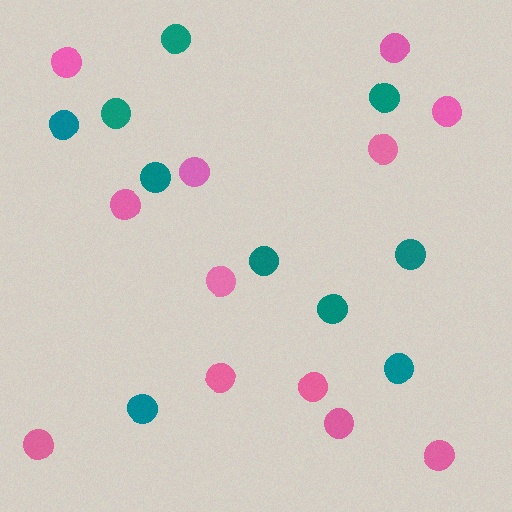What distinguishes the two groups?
There are 2 groups: one group of pink circles (12) and one group of teal circles (10).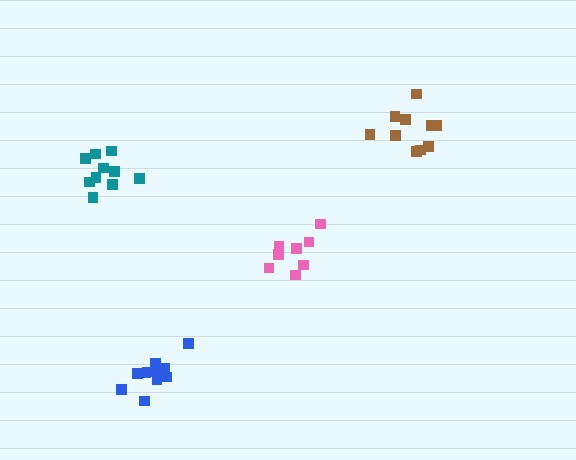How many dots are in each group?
Group 1: 9 dots, Group 2: 11 dots, Group 3: 10 dots, Group 4: 10 dots (40 total).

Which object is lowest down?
The blue cluster is bottommost.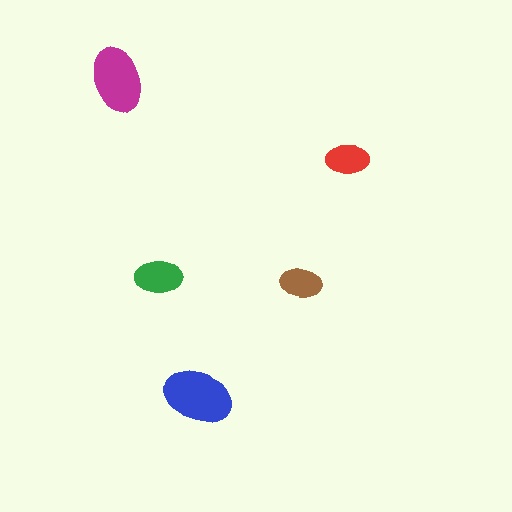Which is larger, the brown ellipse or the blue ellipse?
The blue one.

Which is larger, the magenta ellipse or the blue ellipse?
The blue one.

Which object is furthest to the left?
The magenta ellipse is leftmost.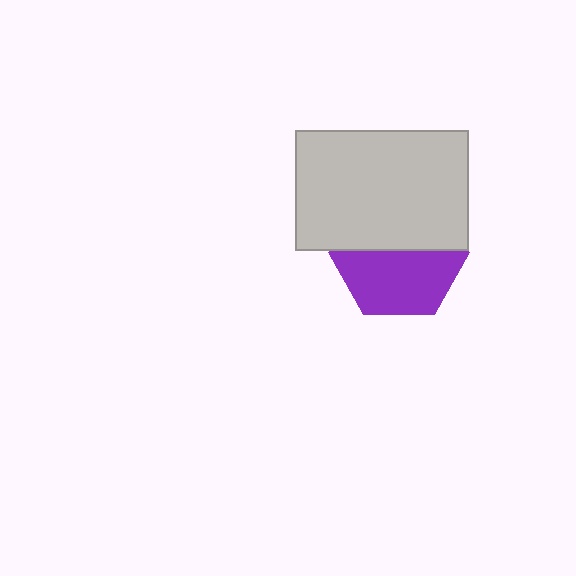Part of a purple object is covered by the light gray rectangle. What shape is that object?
It is a hexagon.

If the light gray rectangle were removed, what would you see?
You would see the complete purple hexagon.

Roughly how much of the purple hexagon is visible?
About half of it is visible (roughly 52%).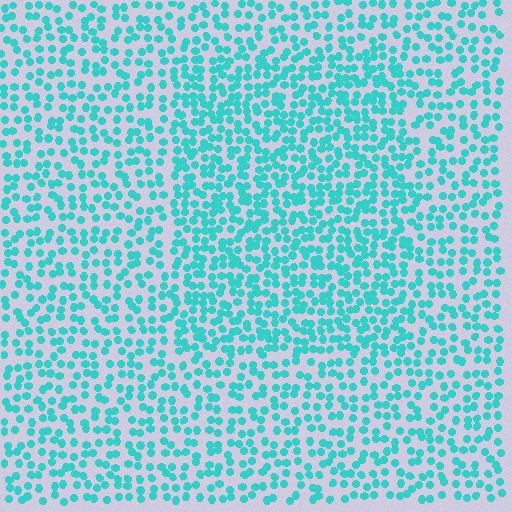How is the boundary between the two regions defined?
The boundary is defined by a change in element density (approximately 1.5x ratio). All elements are the same color, size, and shape.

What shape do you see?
I see a rectangle.